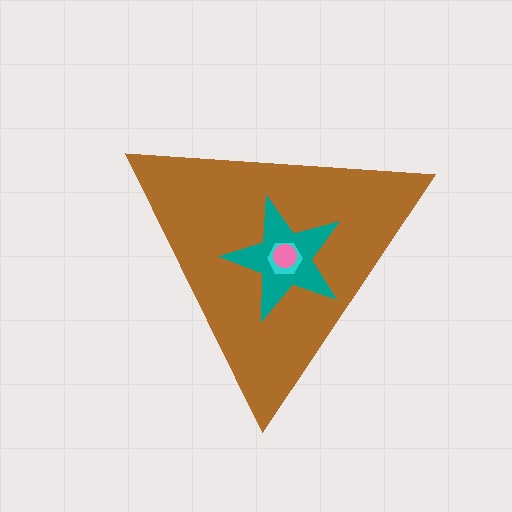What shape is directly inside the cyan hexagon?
The pink circle.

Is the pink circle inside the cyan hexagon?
Yes.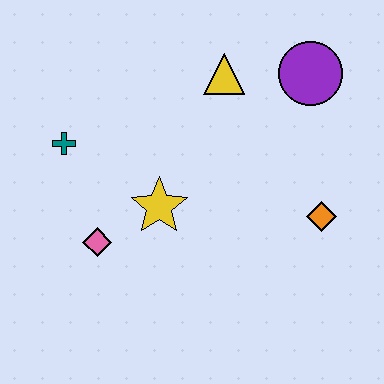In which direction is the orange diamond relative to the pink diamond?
The orange diamond is to the right of the pink diamond.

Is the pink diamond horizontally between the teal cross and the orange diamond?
Yes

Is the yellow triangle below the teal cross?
No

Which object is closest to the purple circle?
The yellow triangle is closest to the purple circle.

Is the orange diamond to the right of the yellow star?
Yes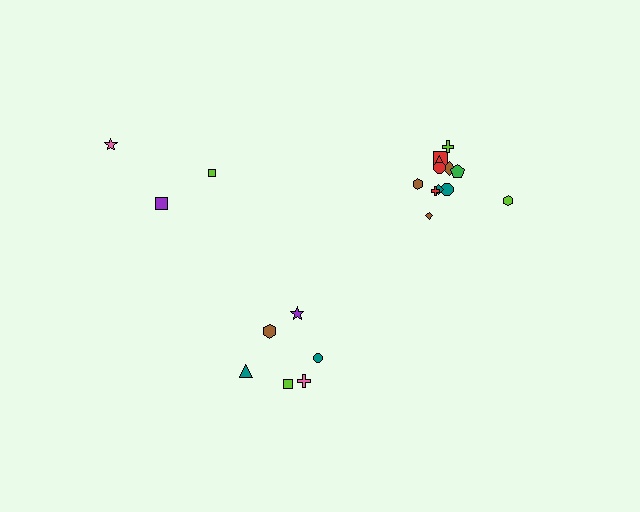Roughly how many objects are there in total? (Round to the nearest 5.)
Roughly 20 objects in total.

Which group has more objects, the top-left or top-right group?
The top-right group.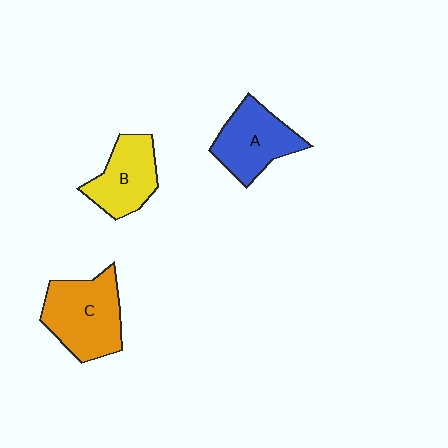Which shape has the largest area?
Shape C (orange).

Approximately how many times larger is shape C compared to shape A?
Approximately 1.2 times.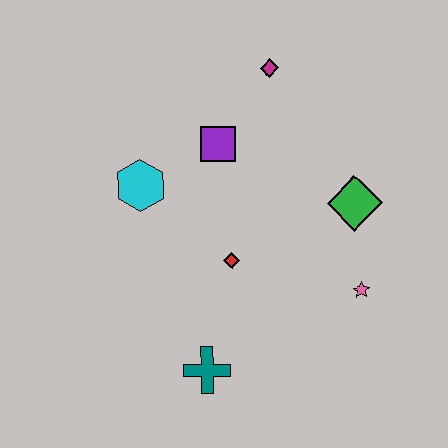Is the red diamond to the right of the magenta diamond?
No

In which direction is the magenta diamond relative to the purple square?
The magenta diamond is above the purple square.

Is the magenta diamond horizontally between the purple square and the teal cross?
No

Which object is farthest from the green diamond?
The teal cross is farthest from the green diamond.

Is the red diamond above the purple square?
No